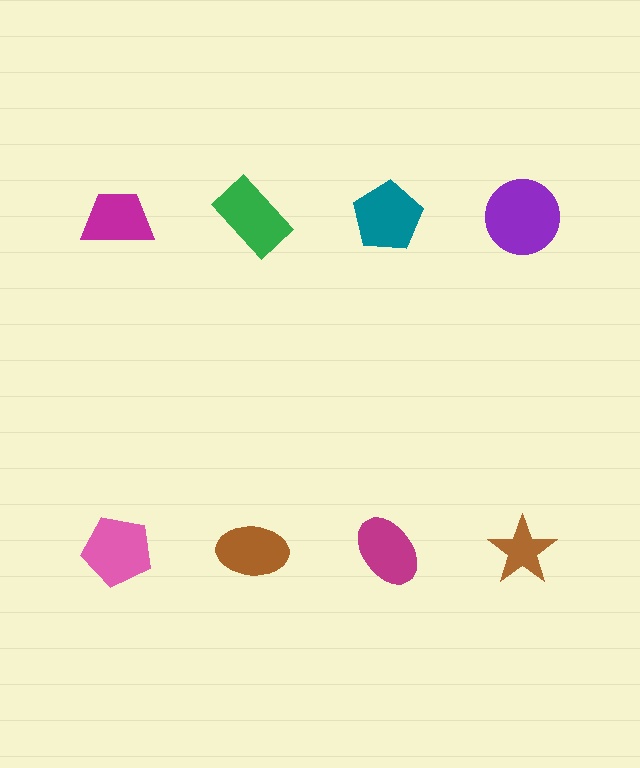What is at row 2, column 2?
A brown ellipse.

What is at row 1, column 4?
A purple circle.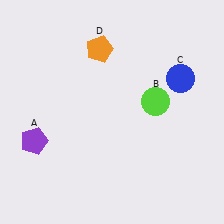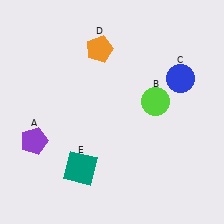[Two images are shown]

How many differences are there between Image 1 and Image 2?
There is 1 difference between the two images.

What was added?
A teal square (E) was added in Image 2.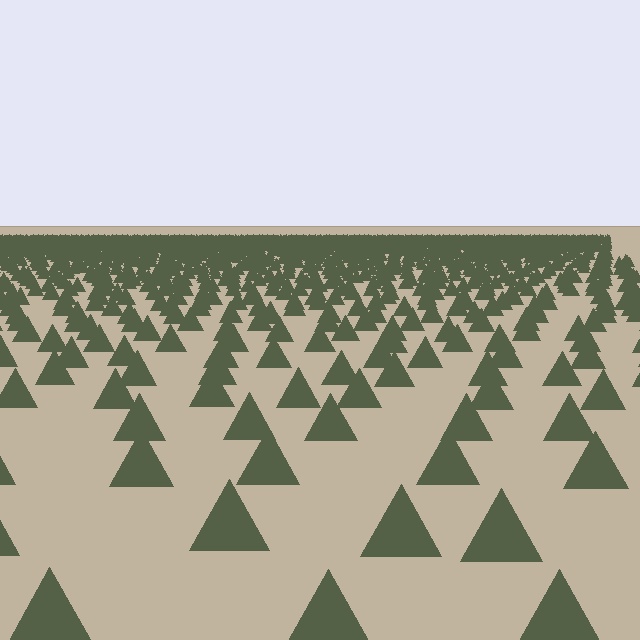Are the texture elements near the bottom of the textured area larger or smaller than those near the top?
Larger. Near the bottom, elements are closer to the viewer and appear at a bigger on-screen size.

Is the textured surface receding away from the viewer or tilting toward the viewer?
The surface is receding away from the viewer. Texture elements get smaller and denser toward the top.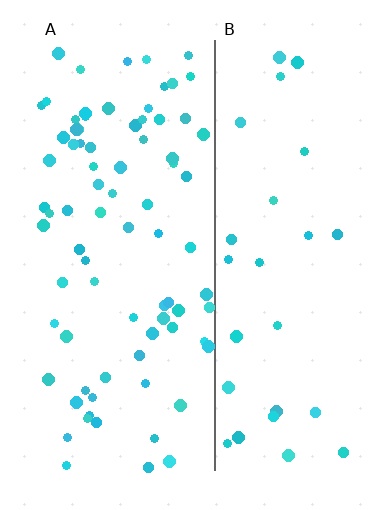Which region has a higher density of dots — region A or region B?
A (the left).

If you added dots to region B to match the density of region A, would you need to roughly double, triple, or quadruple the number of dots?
Approximately triple.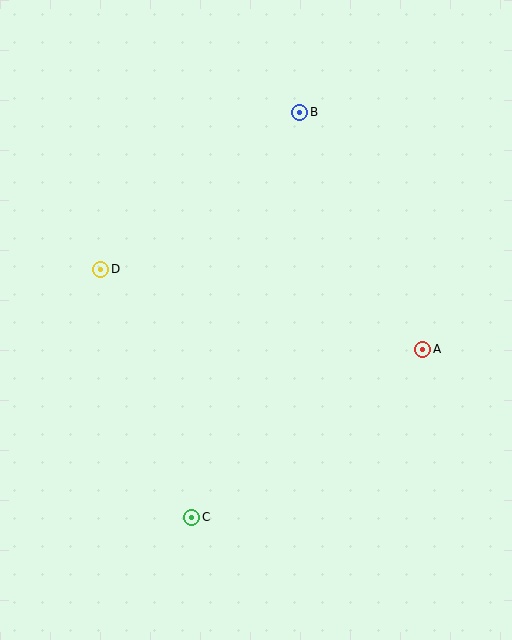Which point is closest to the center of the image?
Point D at (101, 269) is closest to the center.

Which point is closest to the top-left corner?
Point D is closest to the top-left corner.